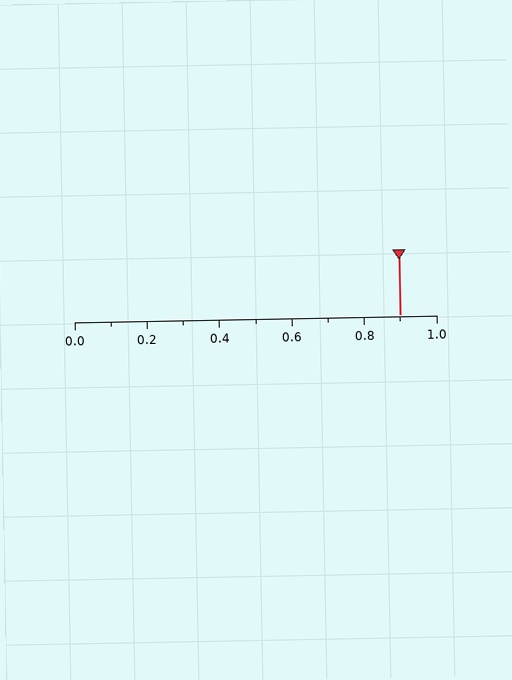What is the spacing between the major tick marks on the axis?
The major ticks are spaced 0.2 apart.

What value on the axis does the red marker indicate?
The marker indicates approximately 0.9.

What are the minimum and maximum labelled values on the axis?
The axis runs from 0.0 to 1.0.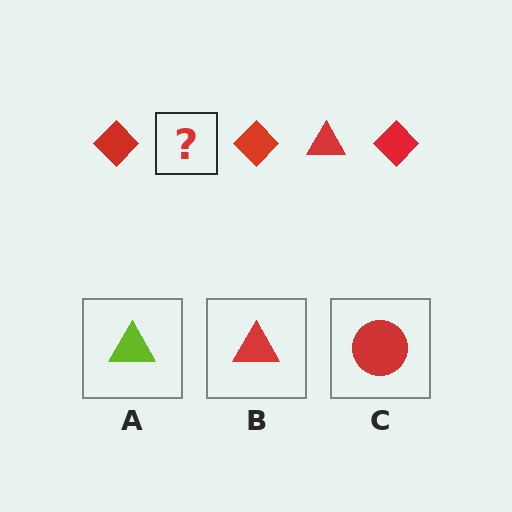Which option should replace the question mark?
Option B.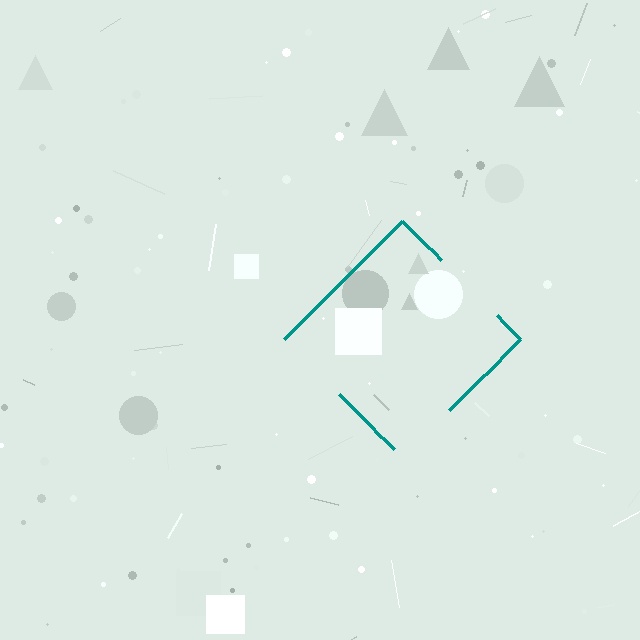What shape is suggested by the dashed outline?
The dashed outline suggests a diamond.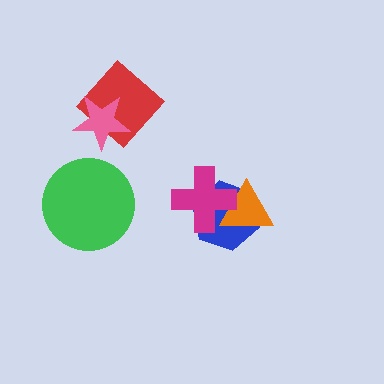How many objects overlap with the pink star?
1 object overlaps with the pink star.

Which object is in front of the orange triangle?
The magenta cross is in front of the orange triangle.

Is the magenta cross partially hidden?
No, no other shape covers it.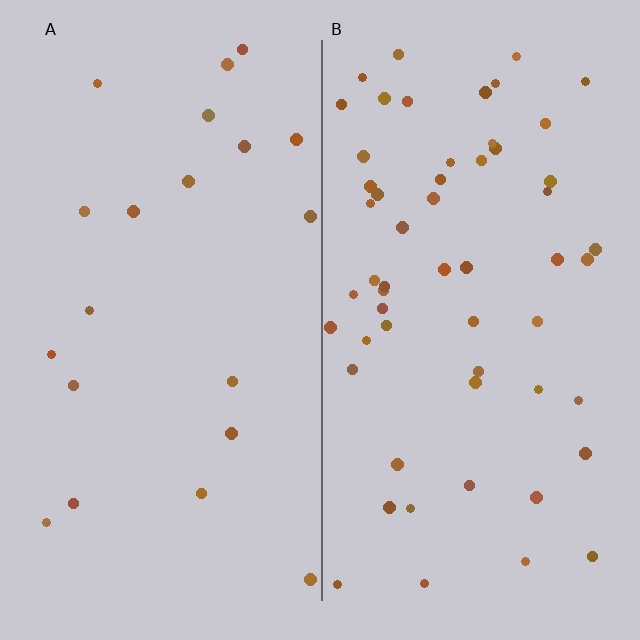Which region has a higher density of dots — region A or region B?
B (the right).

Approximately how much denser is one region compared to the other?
Approximately 2.8× — region B over region A.